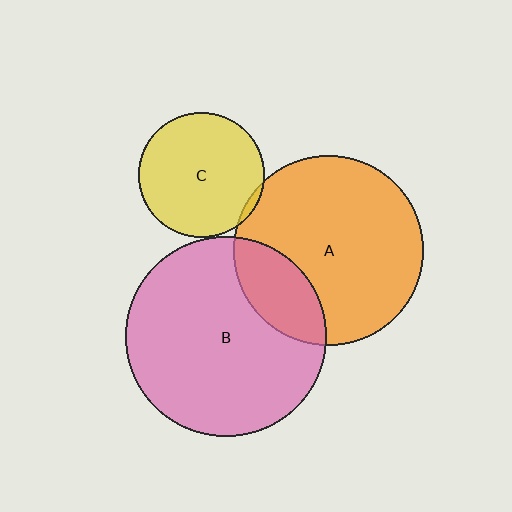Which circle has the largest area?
Circle B (pink).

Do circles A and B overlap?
Yes.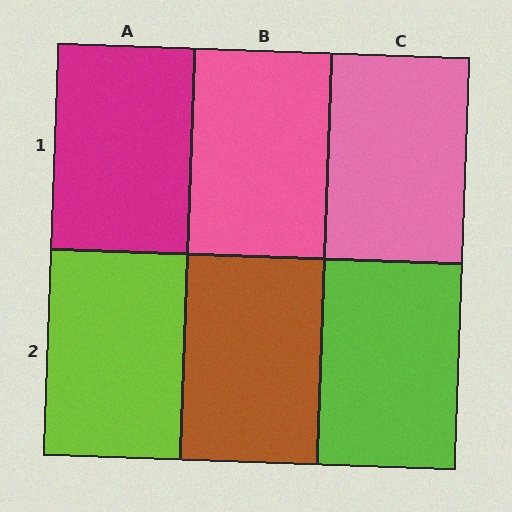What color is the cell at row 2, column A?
Lime.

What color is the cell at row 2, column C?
Lime.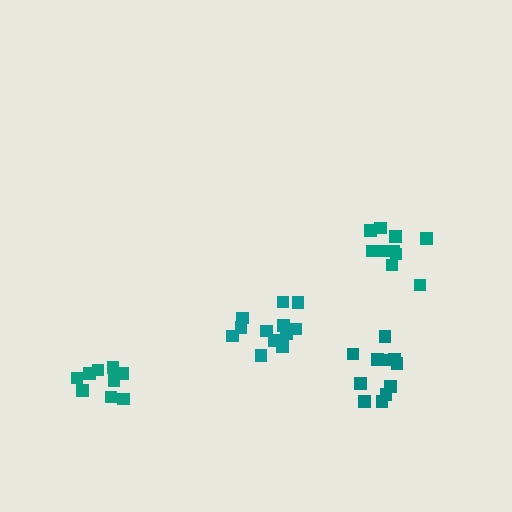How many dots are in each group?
Group 1: 12 dots, Group 2: 9 dots, Group 3: 11 dots, Group 4: 10 dots (42 total).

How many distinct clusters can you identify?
There are 4 distinct clusters.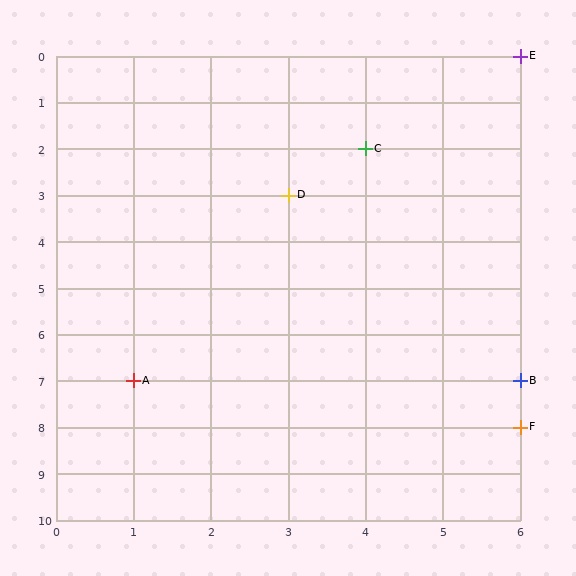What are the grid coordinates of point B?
Point B is at grid coordinates (6, 7).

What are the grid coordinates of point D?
Point D is at grid coordinates (3, 3).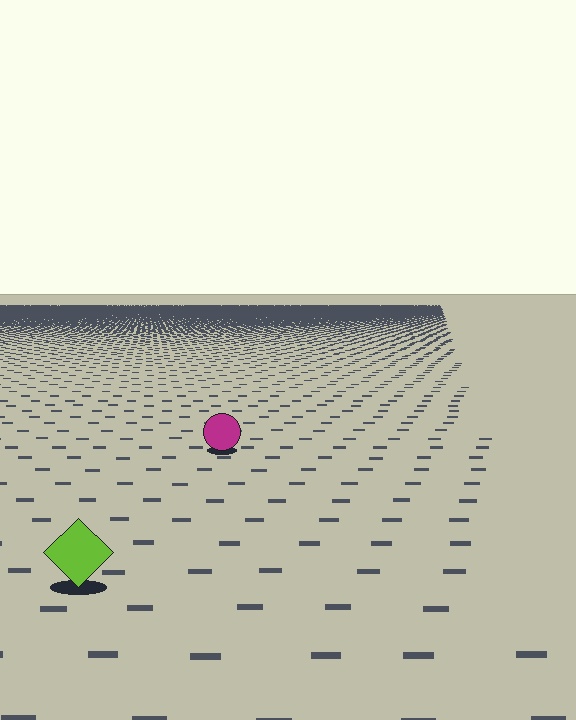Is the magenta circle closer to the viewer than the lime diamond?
No. The lime diamond is closer — you can tell from the texture gradient: the ground texture is coarser near it.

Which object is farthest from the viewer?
The magenta circle is farthest from the viewer. It appears smaller and the ground texture around it is denser.